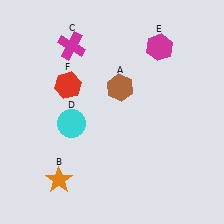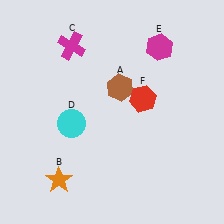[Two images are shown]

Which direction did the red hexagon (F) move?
The red hexagon (F) moved right.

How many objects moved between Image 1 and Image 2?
1 object moved between the two images.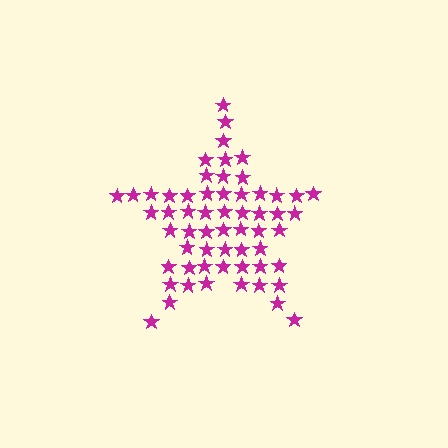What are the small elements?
The small elements are stars.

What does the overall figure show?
The overall figure shows a star.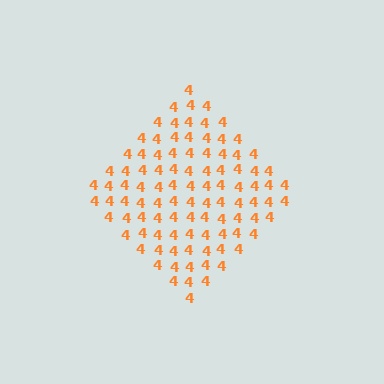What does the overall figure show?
The overall figure shows a diamond.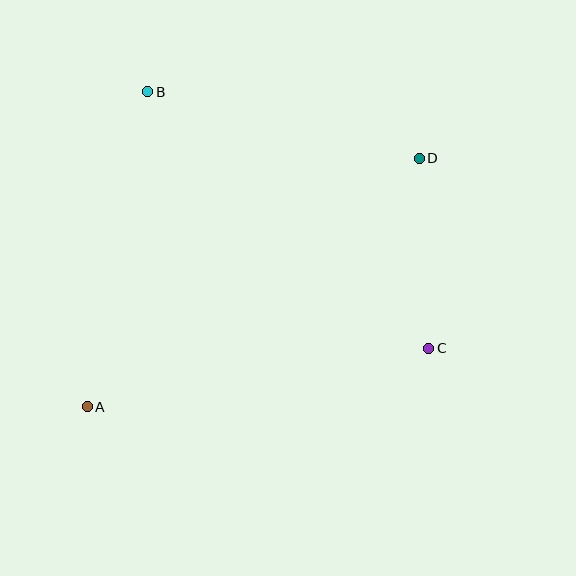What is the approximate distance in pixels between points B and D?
The distance between B and D is approximately 279 pixels.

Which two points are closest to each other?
Points C and D are closest to each other.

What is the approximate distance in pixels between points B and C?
The distance between B and C is approximately 380 pixels.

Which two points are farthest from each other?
Points A and D are farthest from each other.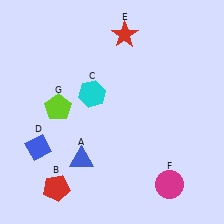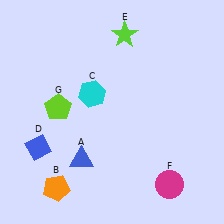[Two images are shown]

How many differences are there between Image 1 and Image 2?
There are 2 differences between the two images.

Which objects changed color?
B changed from red to orange. E changed from red to lime.